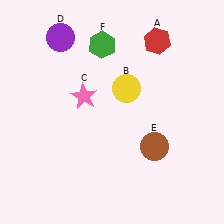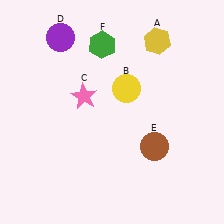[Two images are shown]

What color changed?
The hexagon (A) changed from red in Image 1 to yellow in Image 2.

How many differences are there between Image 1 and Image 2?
There is 1 difference between the two images.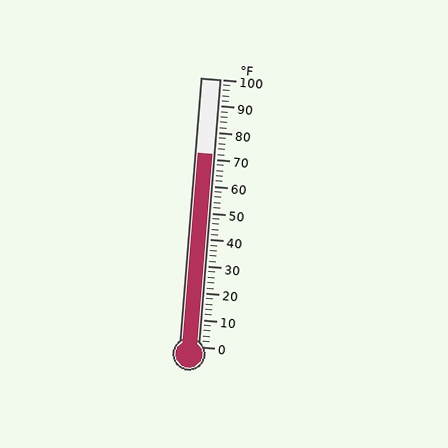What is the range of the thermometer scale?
The thermometer scale ranges from 0°F to 100°F.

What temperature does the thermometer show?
The thermometer shows approximately 72°F.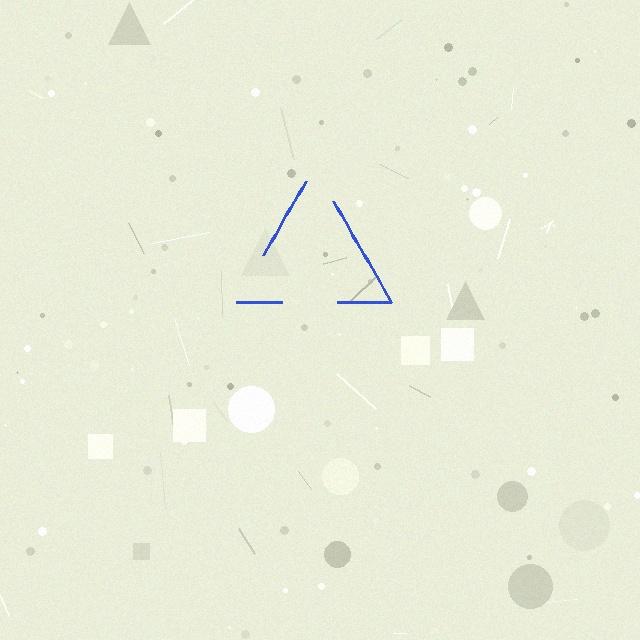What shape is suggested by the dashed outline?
The dashed outline suggests a triangle.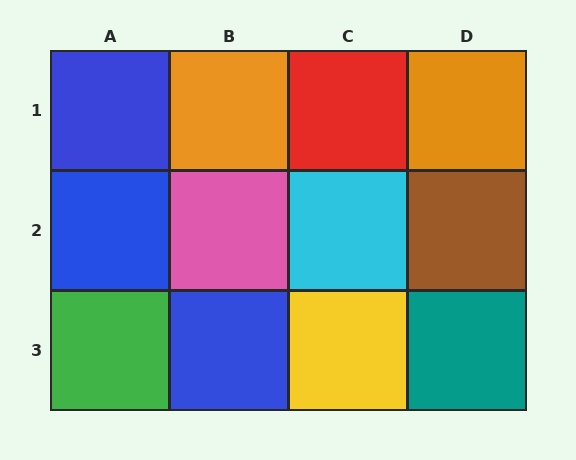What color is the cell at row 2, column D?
Brown.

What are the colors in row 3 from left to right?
Green, blue, yellow, teal.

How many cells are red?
1 cell is red.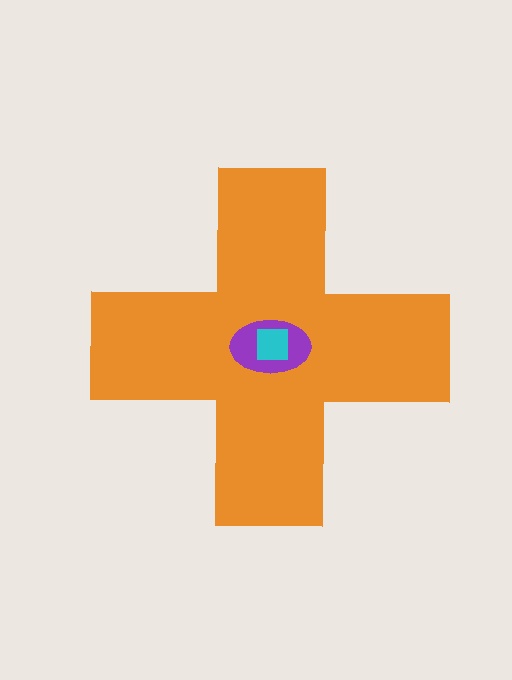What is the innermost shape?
The cyan square.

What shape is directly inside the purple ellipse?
The cyan square.